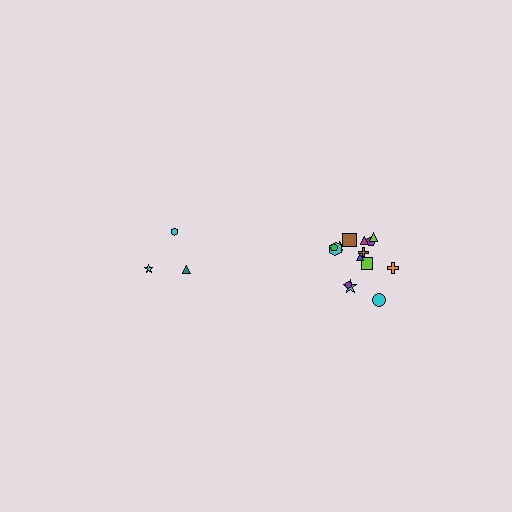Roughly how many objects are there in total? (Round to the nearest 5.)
Roughly 20 objects in total.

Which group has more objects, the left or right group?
The right group.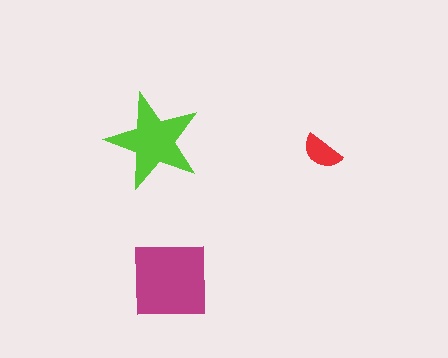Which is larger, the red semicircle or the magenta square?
The magenta square.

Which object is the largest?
The magenta square.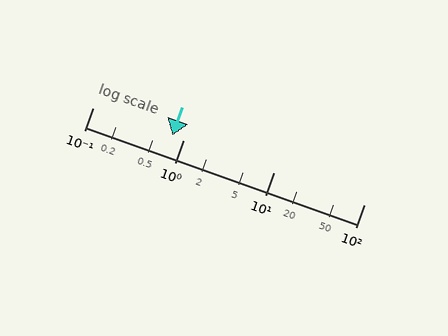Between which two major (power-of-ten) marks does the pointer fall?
The pointer is between 0.1 and 1.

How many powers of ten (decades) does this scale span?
The scale spans 3 decades, from 0.1 to 100.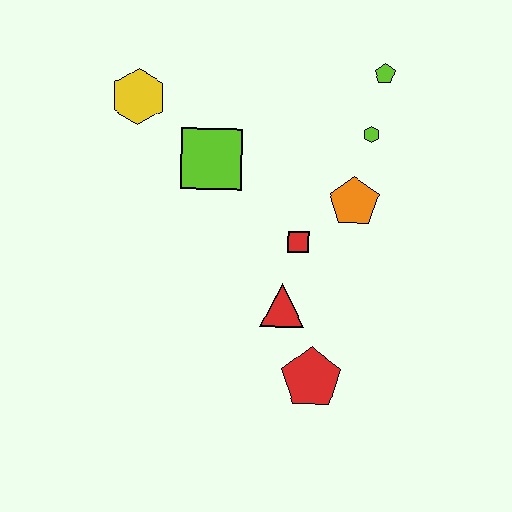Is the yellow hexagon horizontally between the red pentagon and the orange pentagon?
No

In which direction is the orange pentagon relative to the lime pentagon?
The orange pentagon is below the lime pentagon.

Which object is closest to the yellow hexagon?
The lime square is closest to the yellow hexagon.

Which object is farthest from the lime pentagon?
The red pentagon is farthest from the lime pentagon.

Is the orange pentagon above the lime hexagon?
No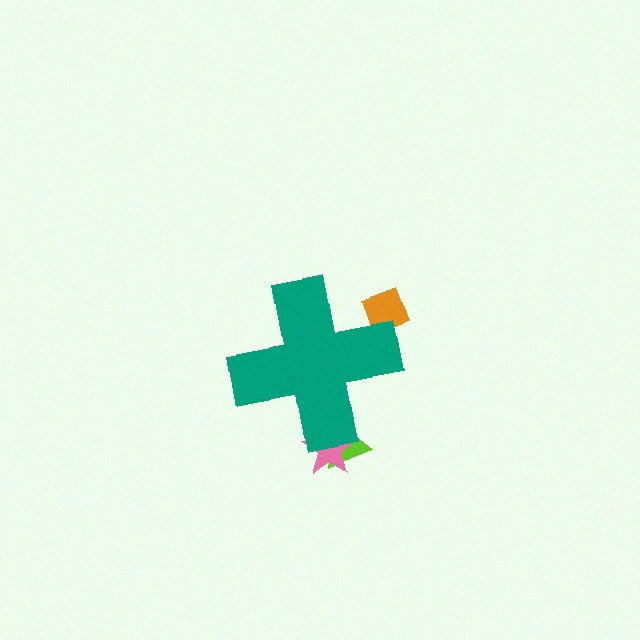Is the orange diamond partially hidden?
Yes, the orange diamond is partially hidden behind the teal cross.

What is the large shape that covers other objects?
A teal cross.